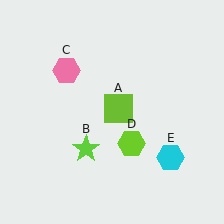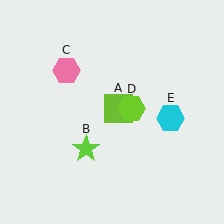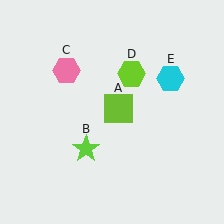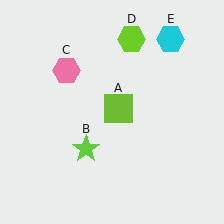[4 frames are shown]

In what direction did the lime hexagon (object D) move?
The lime hexagon (object D) moved up.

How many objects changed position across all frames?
2 objects changed position: lime hexagon (object D), cyan hexagon (object E).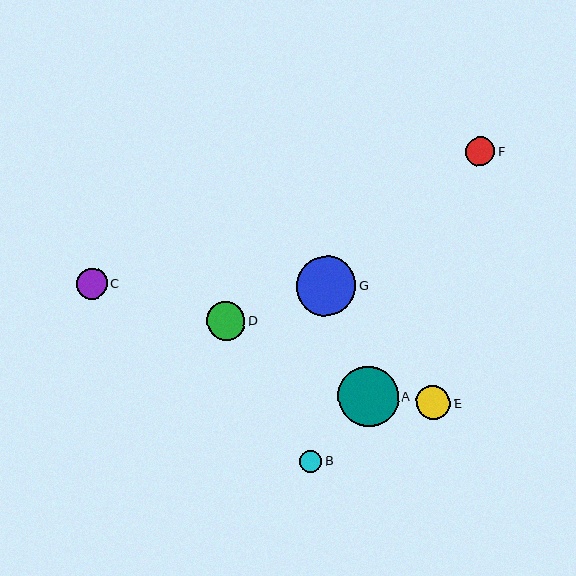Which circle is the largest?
Circle A is the largest with a size of approximately 60 pixels.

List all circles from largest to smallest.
From largest to smallest: A, G, D, E, C, F, B.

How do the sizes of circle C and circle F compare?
Circle C and circle F are approximately the same size.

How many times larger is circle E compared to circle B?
Circle E is approximately 1.5 times the size of circle B.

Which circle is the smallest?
Circle B is the smallest with a size of approximately 23 pixels.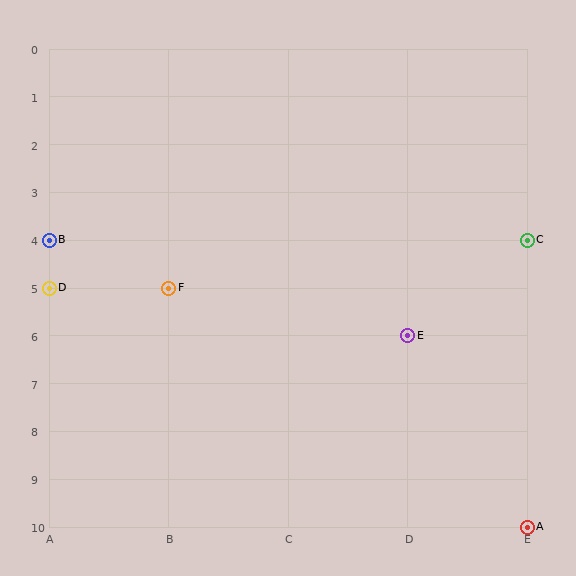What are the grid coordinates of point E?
Point E is at grid coordinates (D, 6).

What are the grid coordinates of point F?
Point F is at grid coordinates (B, 5).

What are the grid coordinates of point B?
Point B is at grid coordinates (A, 4).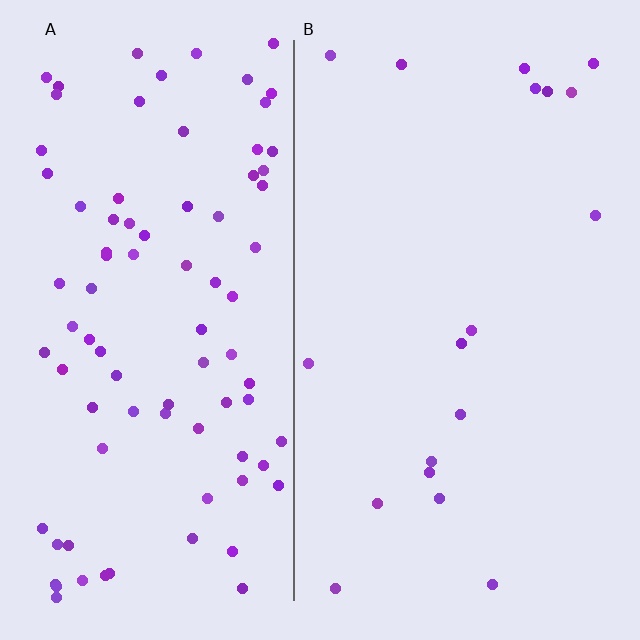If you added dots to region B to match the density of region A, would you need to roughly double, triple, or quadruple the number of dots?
Approximately quadruple.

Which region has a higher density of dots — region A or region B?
A (the left).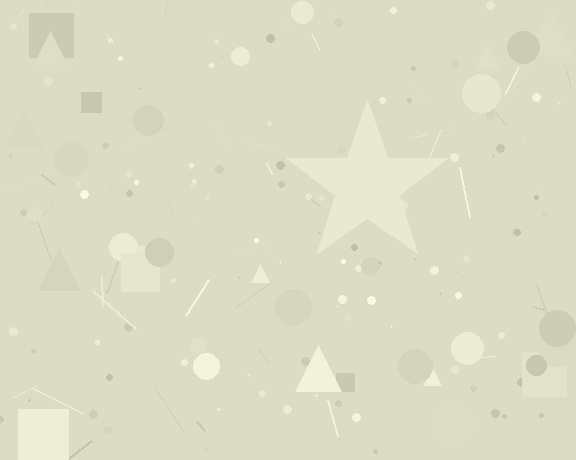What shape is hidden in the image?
A star is hidden in the image.